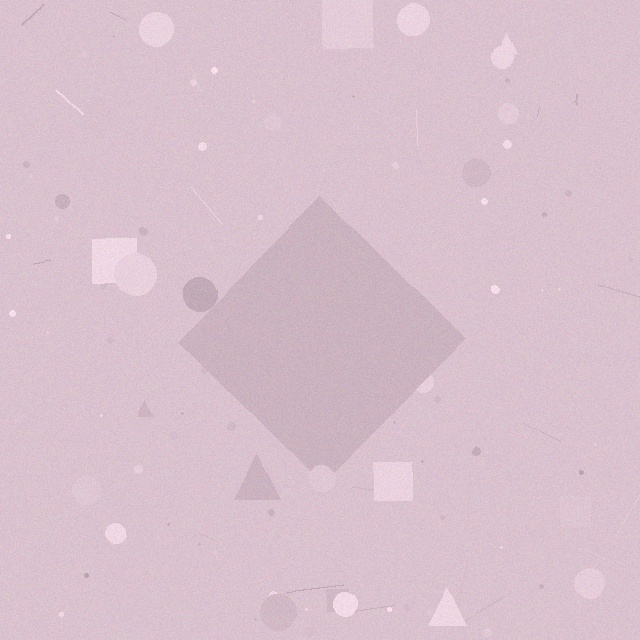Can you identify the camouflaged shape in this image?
The camouflaged shape is a diamond.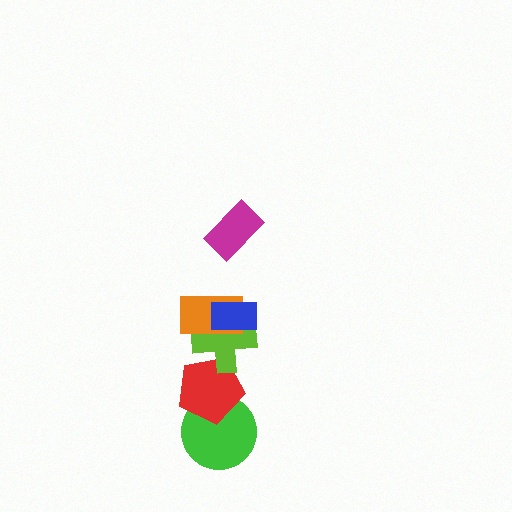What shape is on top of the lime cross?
The orange rectangle is on top of the lime cross.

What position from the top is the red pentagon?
The red pentagon is 5th from the top.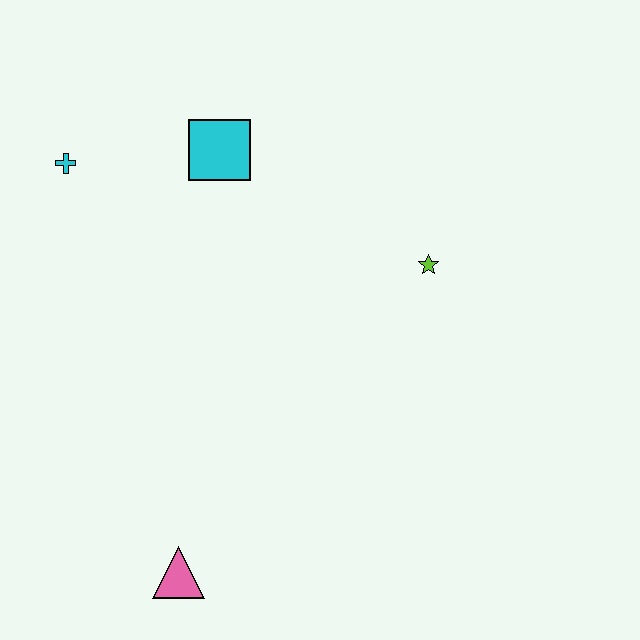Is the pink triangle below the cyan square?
Yes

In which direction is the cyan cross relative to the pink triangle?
The cyan cross is above the pink triangle.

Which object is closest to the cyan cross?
The cyan square is closest to the cyan cross.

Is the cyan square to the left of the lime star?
Yes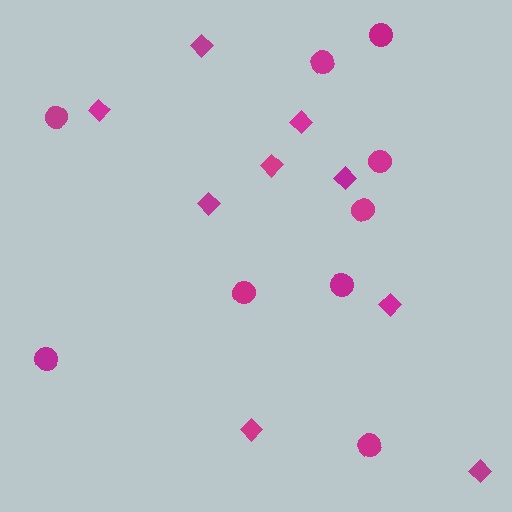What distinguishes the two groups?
There are 2 groups: one group of diamonds (9) and one group of circles (9).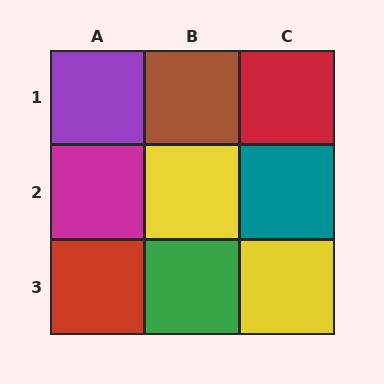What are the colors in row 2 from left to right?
Magenta, yellow, teal.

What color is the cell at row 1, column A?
Purple.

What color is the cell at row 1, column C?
Red.